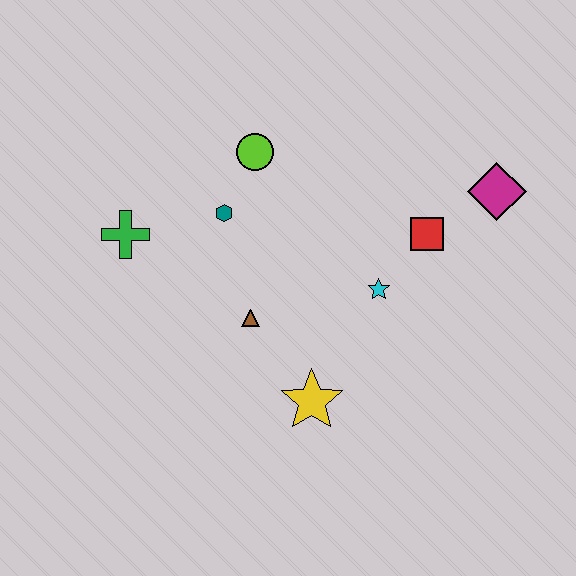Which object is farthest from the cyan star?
The green cross is farthest from the cyan star.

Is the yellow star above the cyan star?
No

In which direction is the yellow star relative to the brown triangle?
The yellow star is below the brown triangle.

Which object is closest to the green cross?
The teal hexagon is closest to the green cross.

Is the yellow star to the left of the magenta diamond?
Yes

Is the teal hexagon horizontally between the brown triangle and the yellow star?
No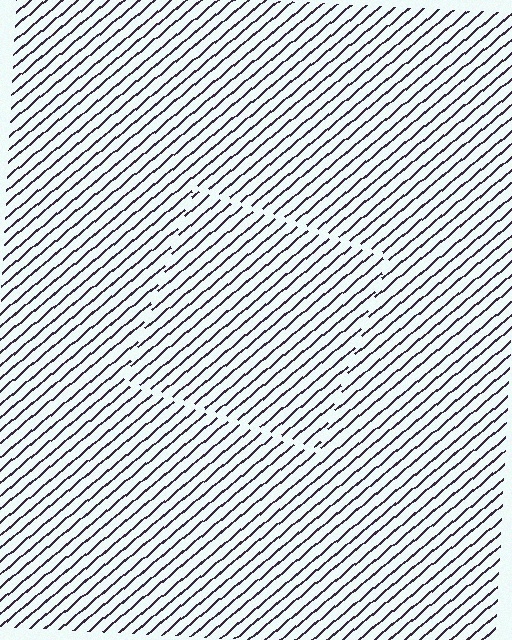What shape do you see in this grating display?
An illusory square. The interior of the shape contains the same grating, shifted by half a period — the contour is defined by the phase discontinuity where line-ends from the inner and outer gratings abut.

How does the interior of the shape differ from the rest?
The interior of the shape contains the same grating, shifted by half a period — the contour is defined by the phase discontinuity where line-ends from the inner and outer gratings abut.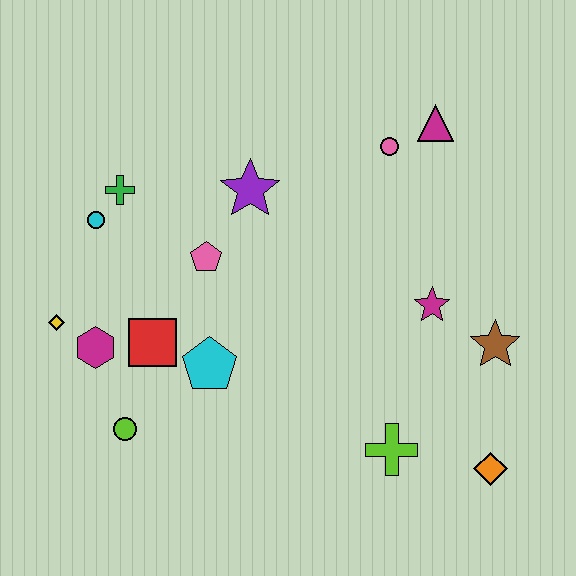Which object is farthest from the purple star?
The orange diamond is farthest from the purple star.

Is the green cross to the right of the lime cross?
No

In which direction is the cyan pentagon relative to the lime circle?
The cyan pentagon is to the right of the lime circle.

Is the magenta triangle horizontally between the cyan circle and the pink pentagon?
No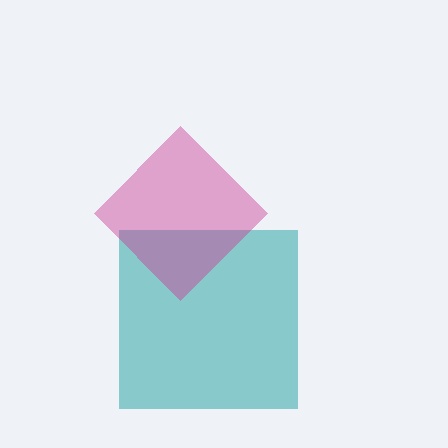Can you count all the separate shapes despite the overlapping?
Yes, there are 2 separate shapes.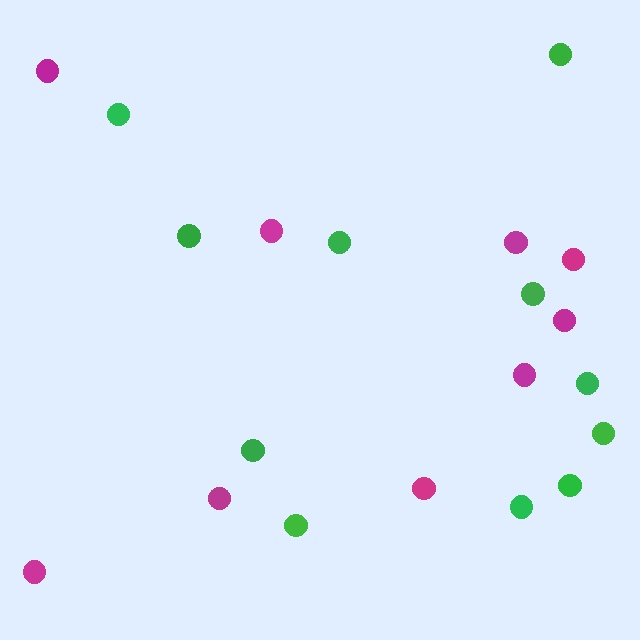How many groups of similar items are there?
There are 2 groups: one group of magenta circles (9) and one group of green circles (11).